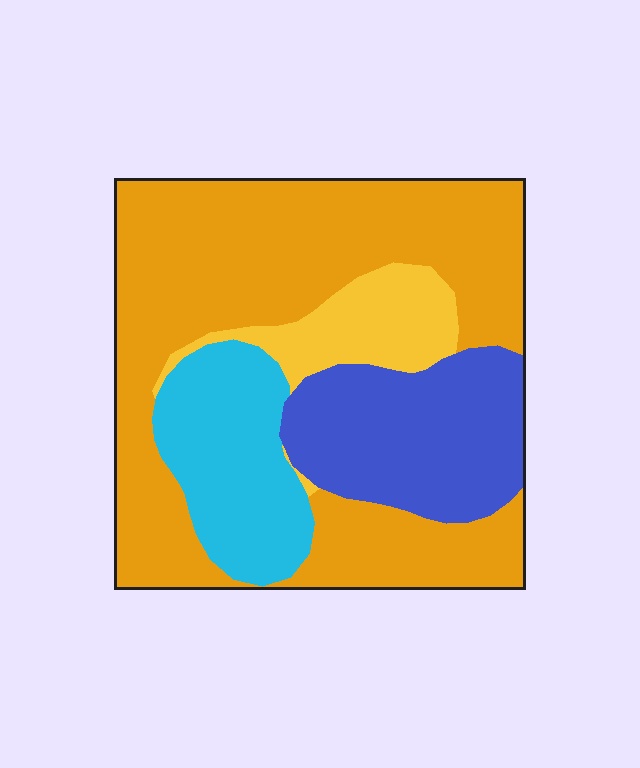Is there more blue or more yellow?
Blue.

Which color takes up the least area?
Yellow, at roughly 10%.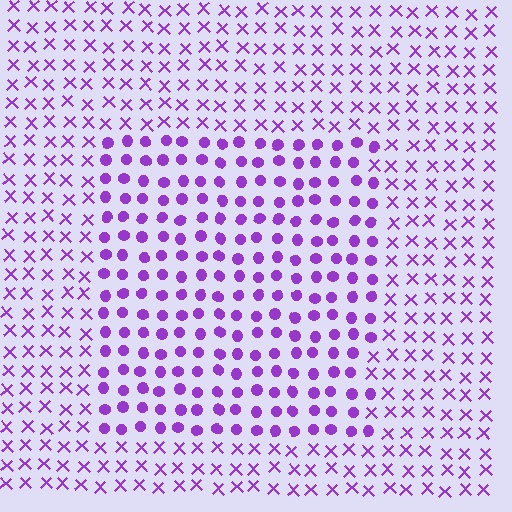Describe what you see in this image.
The image is filled with small purple elements arranged in a uniform grid. A rectangle-shaped region contains circles, while the surrounding area contains X marks. The boundary is defined purely by the change in element shape.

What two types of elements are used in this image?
The image uses circles inside the rectangle region and X marks outside it.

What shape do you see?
I see a rectangle.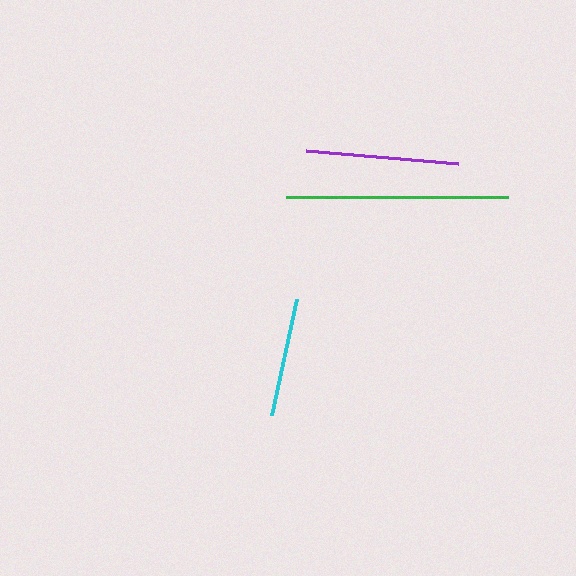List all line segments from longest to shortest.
From longest to shortest: green, purple, cyan.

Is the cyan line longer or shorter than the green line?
The green line is longer than the cyan line.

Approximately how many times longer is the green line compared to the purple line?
The green line is approximately 1.5 times the length of the purple line.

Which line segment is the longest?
The green line is the longest at approximately 223 pixels.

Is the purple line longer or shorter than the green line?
The green line is longer than the purple line.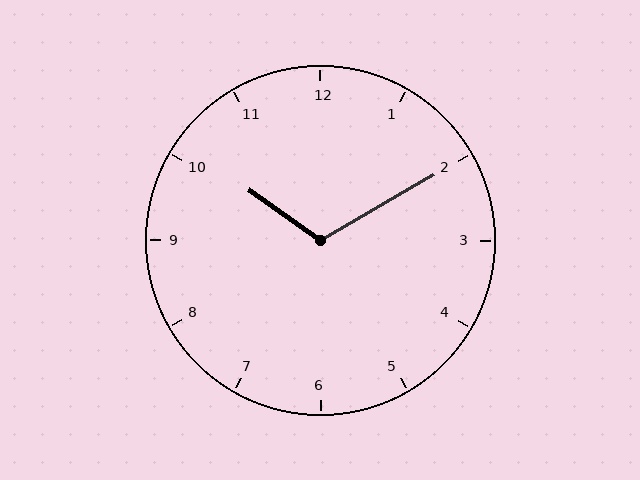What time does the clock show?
10:10.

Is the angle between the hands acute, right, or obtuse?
It is obtuse.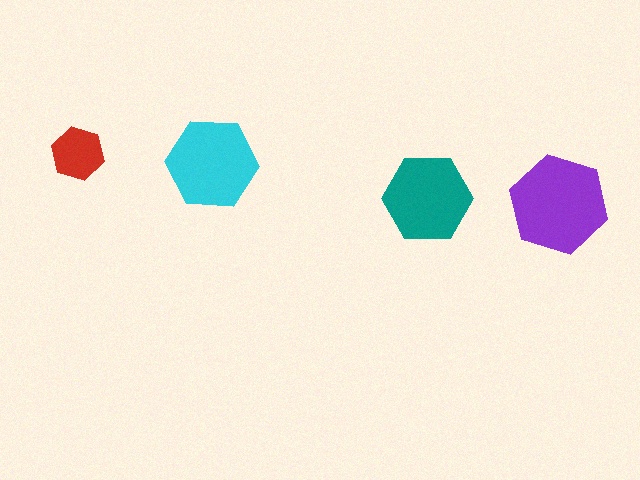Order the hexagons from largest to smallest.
the purple one, the cyan one, the teal one, the red one.